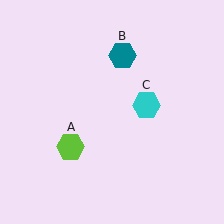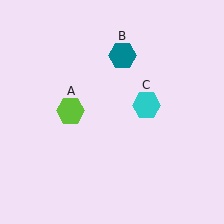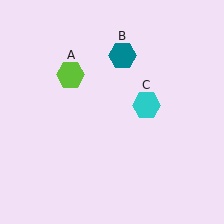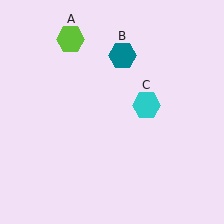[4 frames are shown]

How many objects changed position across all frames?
1 object changed position: lime hexagon (object A).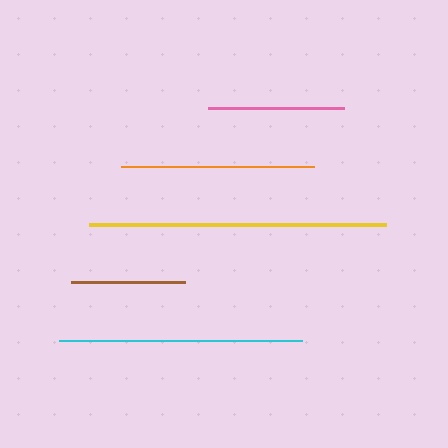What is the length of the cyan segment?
The cyan segment is approximately 243 pixels long.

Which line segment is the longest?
The yellow line is the longest at approximately 297 pixels.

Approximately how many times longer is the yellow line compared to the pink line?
The yellow line is approximately 2.2 times the length of the pink line.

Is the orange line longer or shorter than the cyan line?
The cyan line is longer than the orange line.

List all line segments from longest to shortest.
From longest to shortest: yellow, cyan, orange, pink, brown.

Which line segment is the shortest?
The brown line is the shortest at approximately 114 pixels.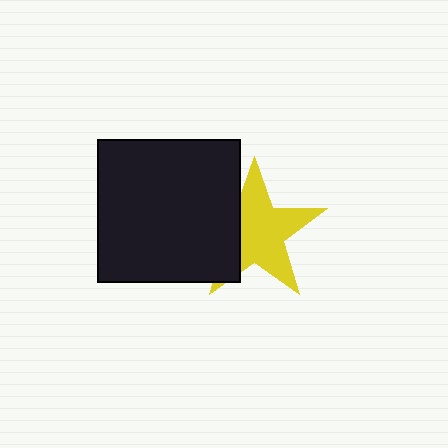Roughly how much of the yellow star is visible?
Most of it is visible (roughly 69%).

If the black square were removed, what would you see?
You would see the complete yellow star.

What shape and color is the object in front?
The object in front is a black square.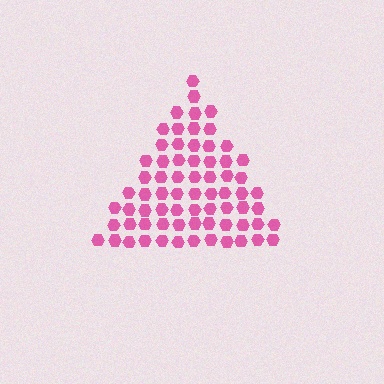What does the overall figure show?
The overall figure shows a triangle.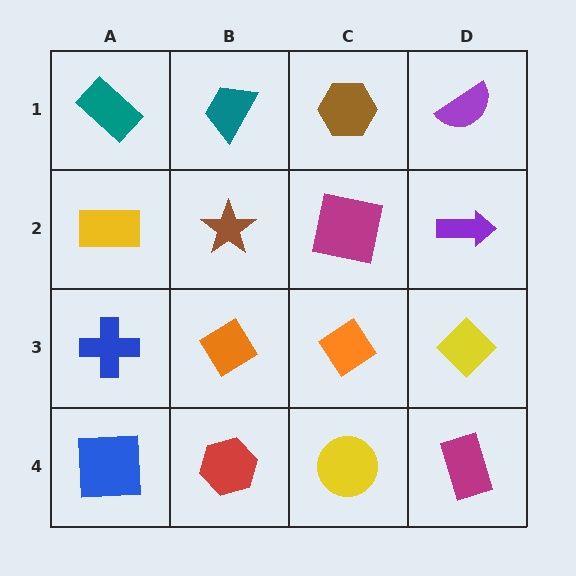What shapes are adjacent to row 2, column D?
A purple semicircle (row 1, column D), a yellow diamond (row 3, column D), a magenta square (row 2, column C).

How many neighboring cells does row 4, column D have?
2.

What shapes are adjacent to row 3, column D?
A purple arrow (row 2, column D), a magenta rectangle (row 4, column D), an orange diamond (row 3, column C).